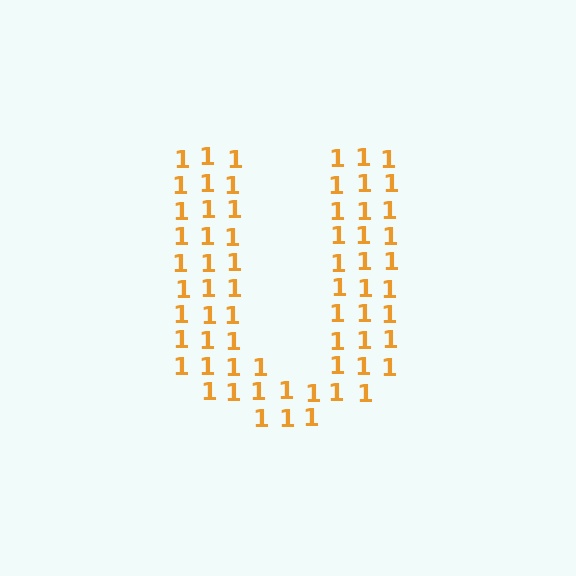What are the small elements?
The small elements are digit 1's.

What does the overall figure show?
The overall figure shows the letter U.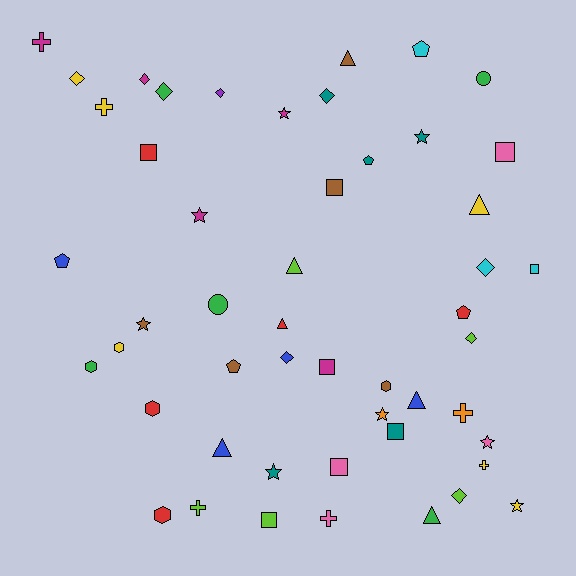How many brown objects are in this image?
There are 5 brown objects.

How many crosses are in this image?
There are 6 crosses.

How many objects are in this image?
There are 50 objects.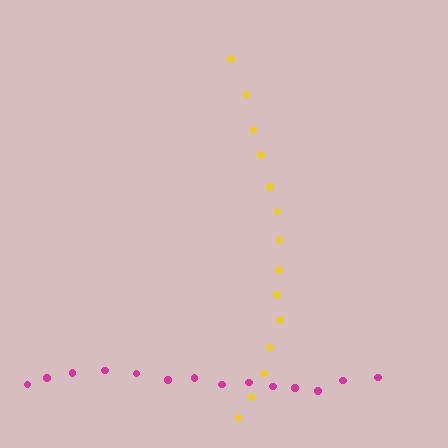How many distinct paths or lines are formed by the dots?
There are 2 distinct paths.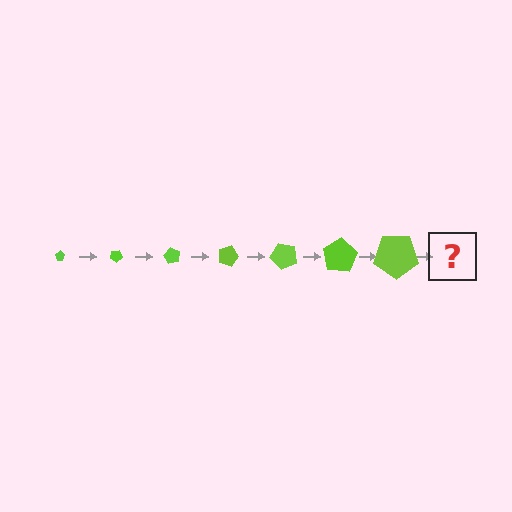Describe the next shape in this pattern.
It should be a pentagon, larger than the previous one and rotated 210 degrees from the start.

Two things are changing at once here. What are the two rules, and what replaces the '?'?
The two rules are that the pentagon grows larger each step and it rotates 30 degrees each step. The '?' should be a pentagon, larger than the previous one and rotated 210 degrees from the start.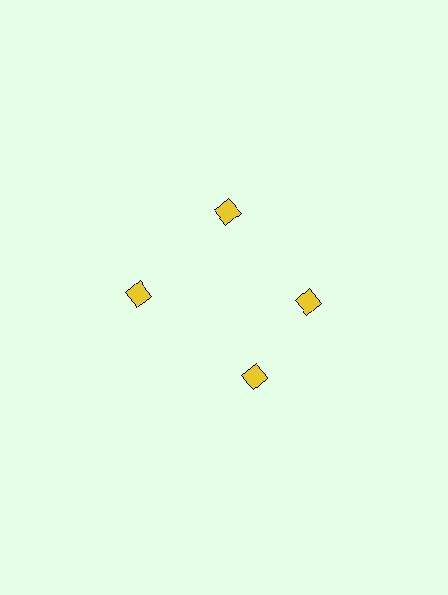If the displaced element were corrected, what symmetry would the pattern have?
It would have 4-fold rotational symmetry — the pattern would map onto itself every 90 degrees.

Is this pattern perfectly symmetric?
No. The 4 yellow diamonds are arranged in a ring, but one element near the 6 o'clock position is rotated out of alignment along the ring, breaking the 4-fold rotational symmetry.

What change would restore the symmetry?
The symmetry would be restored by rotating it back into even spacing with its neighbors so that all 4 diamonds sit at equal angles and equal distance from the center.